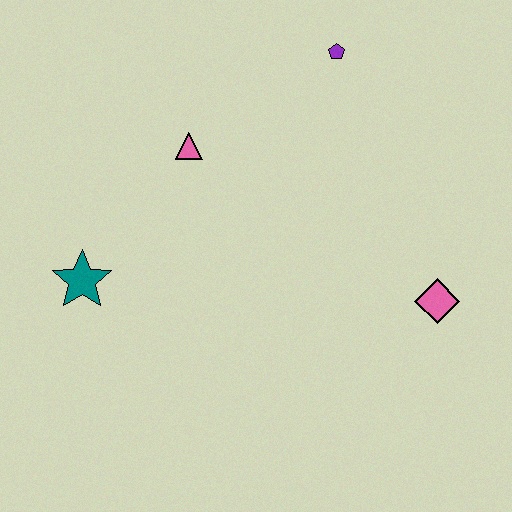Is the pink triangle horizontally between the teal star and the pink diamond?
Yes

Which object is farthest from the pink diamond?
The teal star is farthest from the pink diamond.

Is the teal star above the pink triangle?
No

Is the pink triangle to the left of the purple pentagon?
Yes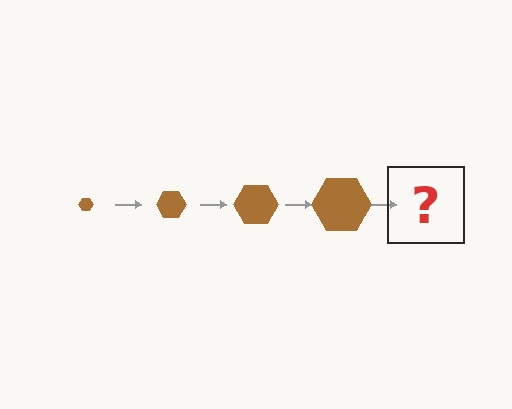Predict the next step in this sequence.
The next step is a brown hexagon, larger than the previous one.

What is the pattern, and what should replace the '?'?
The pattern is that the hexagon gets progressively larger each step. The '?' should be a brown hexagon, larger than the previous one.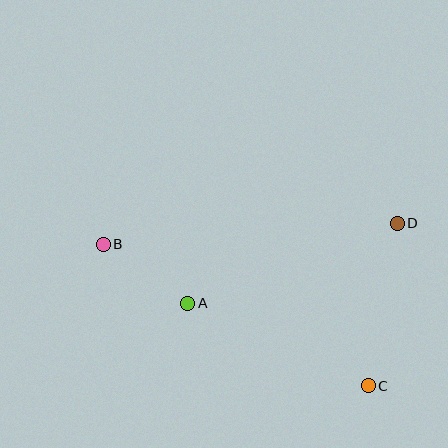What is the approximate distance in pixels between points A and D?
The distance between A and D is approximately 224 pixels.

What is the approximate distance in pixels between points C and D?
The distance between C and D is approximately 165 pixels.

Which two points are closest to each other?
Points A and B are closest to each other.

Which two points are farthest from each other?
Points B and C are farthest from each other.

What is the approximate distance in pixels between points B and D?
The distance between B and D is approximately 295 pixels.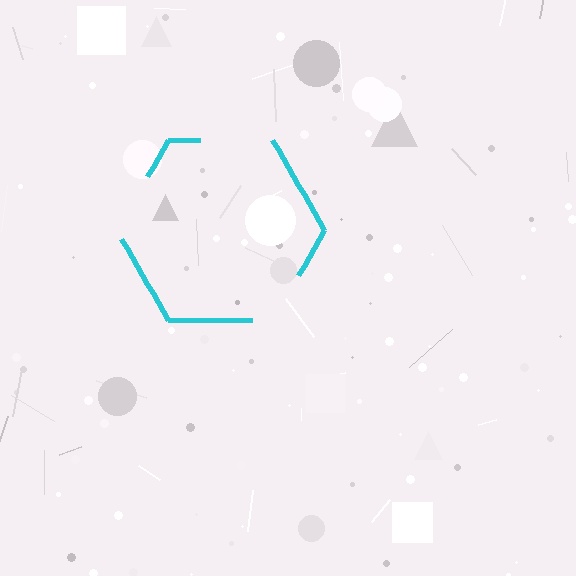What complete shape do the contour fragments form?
The contour fragments form a hexagon.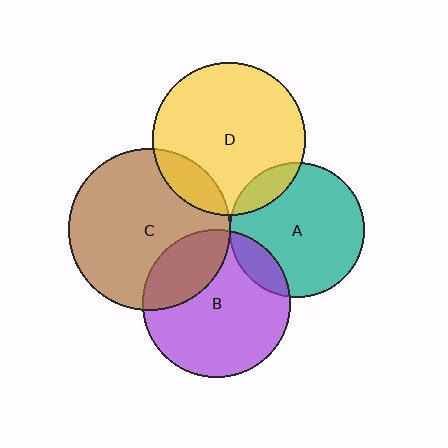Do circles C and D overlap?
Yes.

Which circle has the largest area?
Circle C (brown).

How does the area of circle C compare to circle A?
Approximately 1.4 times.